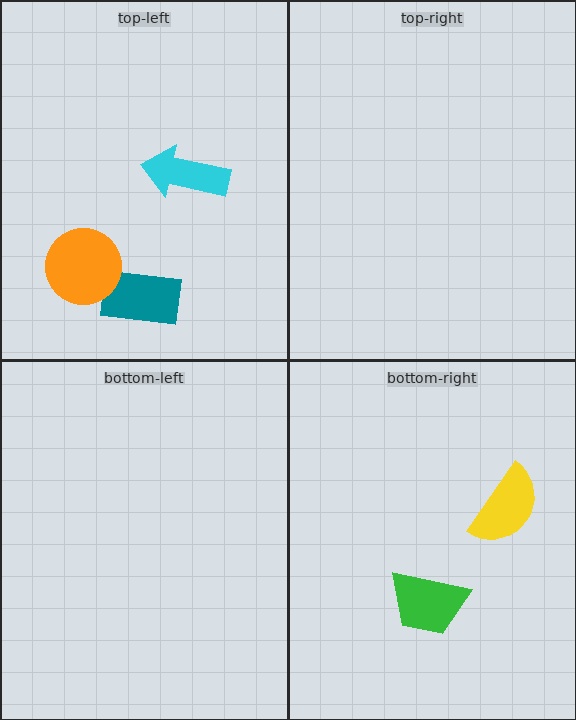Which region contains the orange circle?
The top-left region.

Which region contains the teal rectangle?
The top-left region.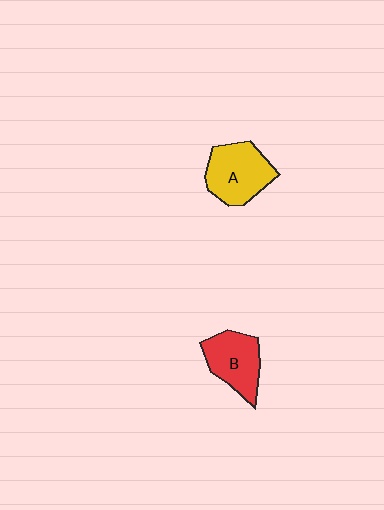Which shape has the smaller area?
Shape B (red).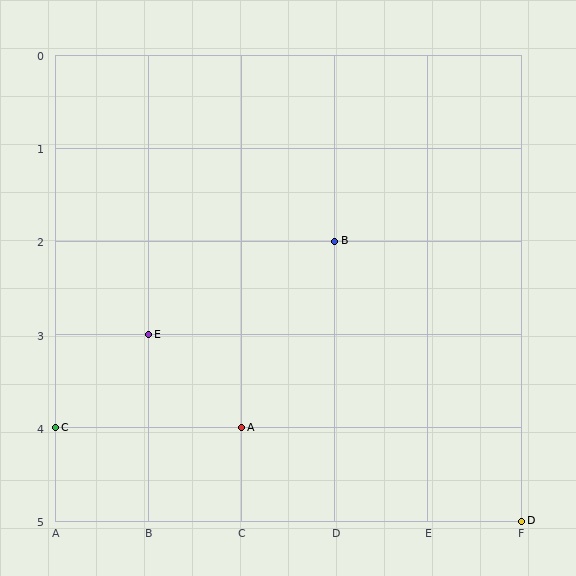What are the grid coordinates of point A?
Point A is at grid coordinates (C, 4).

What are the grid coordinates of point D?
Point D is at grid coordinates (F, 5).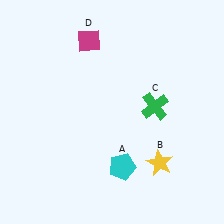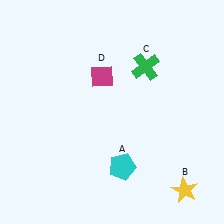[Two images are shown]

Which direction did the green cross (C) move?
The green cross (C) moved up.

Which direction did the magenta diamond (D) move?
The magenta diamond (D) moved down.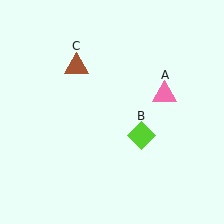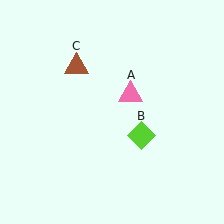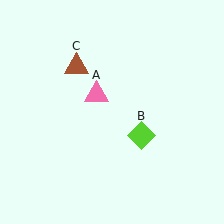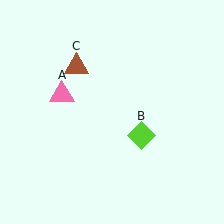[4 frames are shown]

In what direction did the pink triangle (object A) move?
The pink triangle (object A) moved left.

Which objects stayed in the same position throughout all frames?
Lime diamond (object B) and brown triangle (object C) remained stationary.